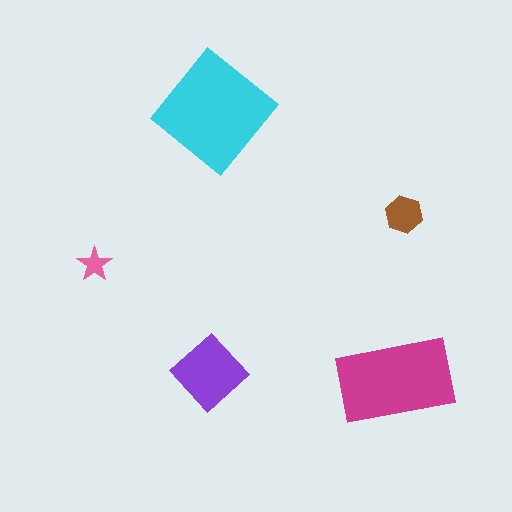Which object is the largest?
The cyan diamond.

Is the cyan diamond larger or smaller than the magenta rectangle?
Larger.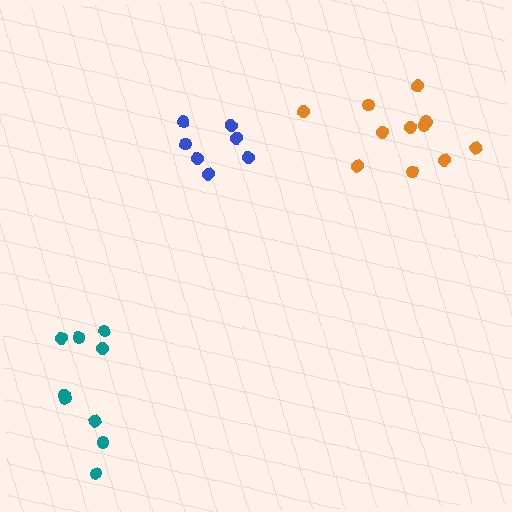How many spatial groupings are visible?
There are 3 spatial groupings.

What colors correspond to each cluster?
The clusters are colored: orange, teal, blue.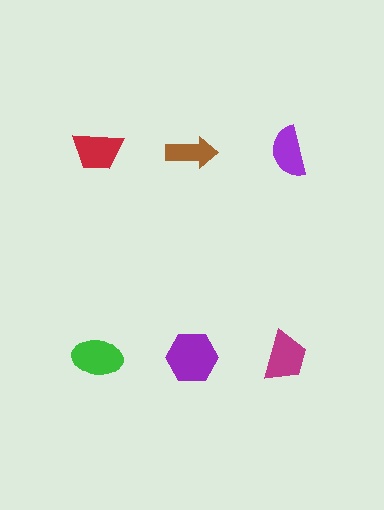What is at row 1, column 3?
A purple semicircle.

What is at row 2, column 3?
A magenta trapezoid.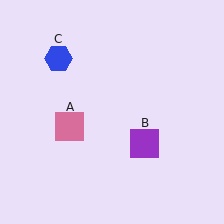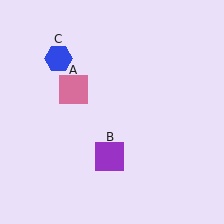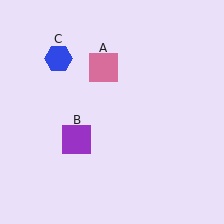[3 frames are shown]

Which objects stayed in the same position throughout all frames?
Blue hexagon (object C) remained stationary.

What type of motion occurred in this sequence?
The pink square (object A), purple square (object B) rotated clockwise around the center of the scene.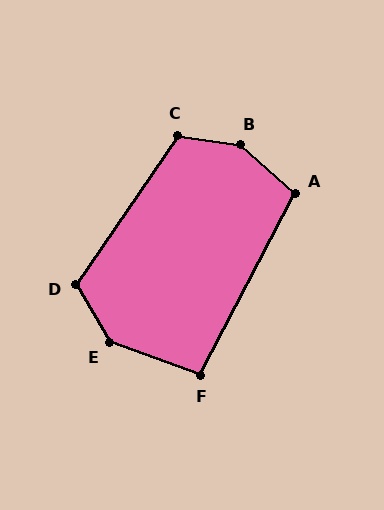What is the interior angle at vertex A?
Approximately 104 degrees (obtuse).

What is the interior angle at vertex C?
Approximately 116 degrees (obtuse).